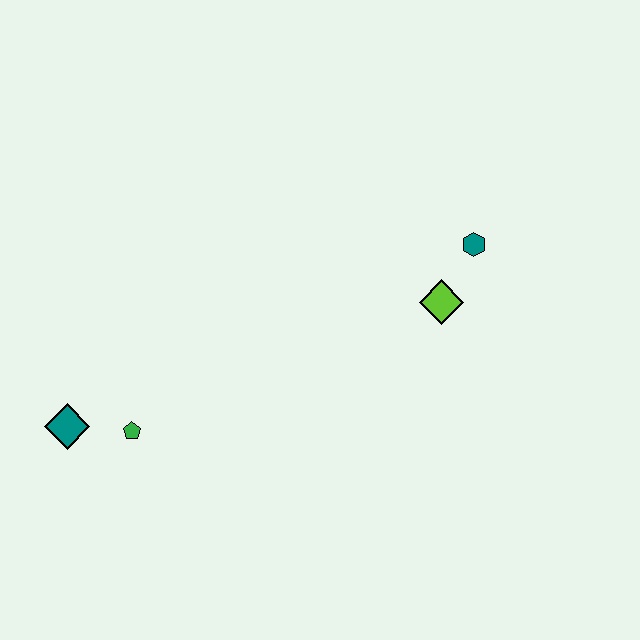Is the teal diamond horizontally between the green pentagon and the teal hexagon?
No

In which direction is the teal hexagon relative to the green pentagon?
The teal hexagon is to the right of the green pentagon.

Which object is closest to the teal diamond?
The green pentagon is closest to the teal diamond.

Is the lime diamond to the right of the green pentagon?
Yes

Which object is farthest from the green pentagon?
The teal hexagon is farthest from the green pentagon.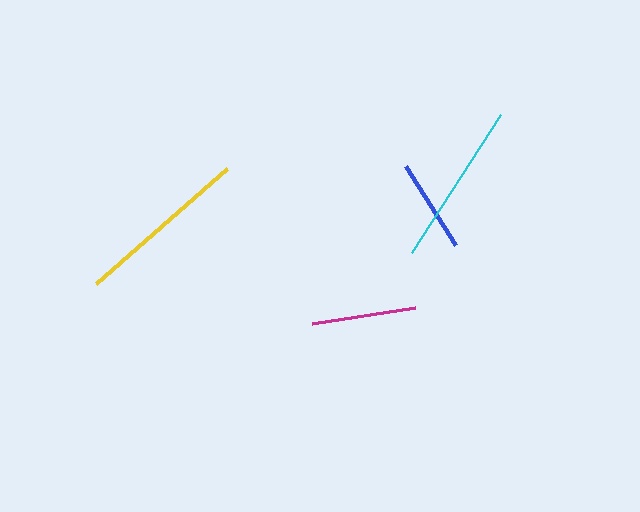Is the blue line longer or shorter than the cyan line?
The cyan line is longer than the blue line.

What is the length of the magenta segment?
The magenta segment is approximately 104 pixels long.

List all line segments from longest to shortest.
From longest to shortest: yellow, cyan, magenta, blue.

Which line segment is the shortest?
The blue line is the shortest at approximately 93 pixels.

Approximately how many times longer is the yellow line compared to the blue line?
The yellow line is approximately 1.9 times the length of the blue line.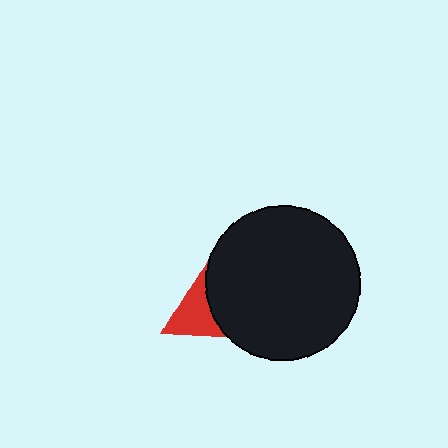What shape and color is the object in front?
The object in front is a black circle.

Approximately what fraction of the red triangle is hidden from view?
Roughly 49% of the red triangle is hidden behind the black circle.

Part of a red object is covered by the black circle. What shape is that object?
It is a triangle.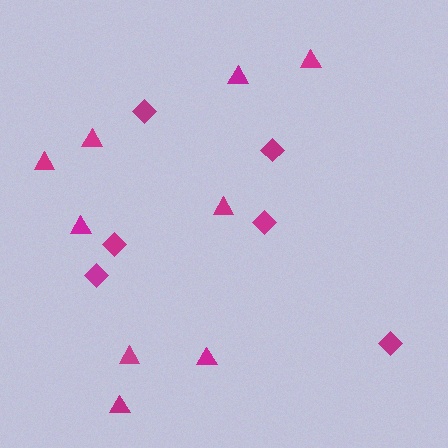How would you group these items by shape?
There are 2 groups: one group of diamonds (6) and one group of triangles (9).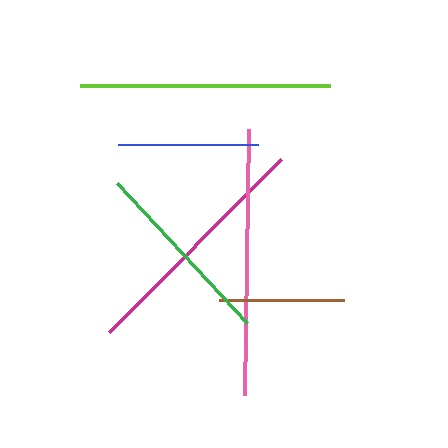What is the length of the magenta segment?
The magenta segment is approximately 244 pixels long.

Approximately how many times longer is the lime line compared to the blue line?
The lime line is approximately 1.8 times the length of the blue line.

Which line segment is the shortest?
The brown line is the shortest at approximately 126 pixels.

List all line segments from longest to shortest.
From longest to shortest: pink, lime, magenta, green, blue, brown.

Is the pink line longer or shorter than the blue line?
The pink line is longer than the blue line.